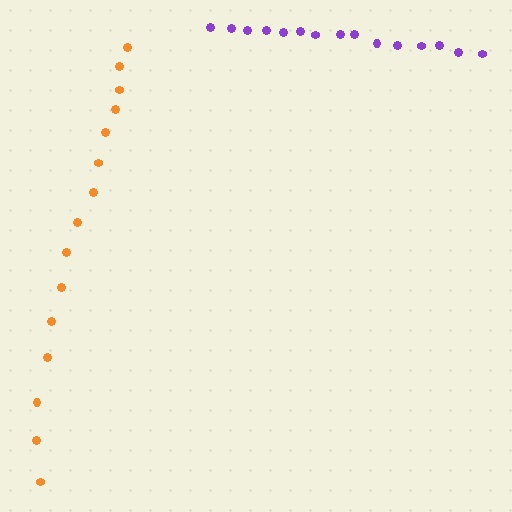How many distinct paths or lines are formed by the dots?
There are 2 distinct paths.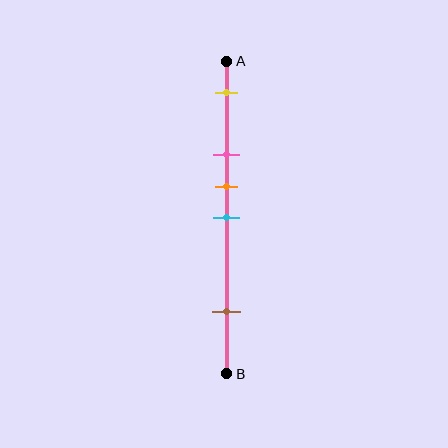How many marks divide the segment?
There are 5 marks dividing the segment.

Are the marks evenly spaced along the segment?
No, the marks are not evenly spaced.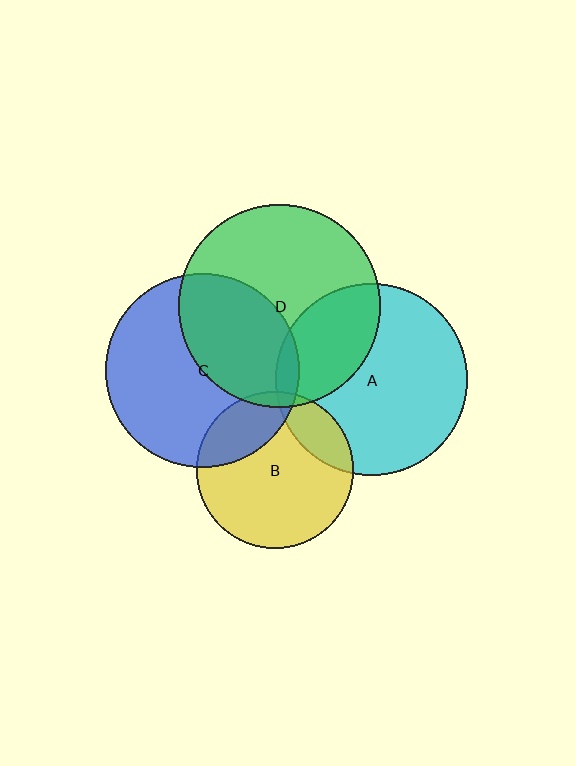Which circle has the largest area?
Circle D (green).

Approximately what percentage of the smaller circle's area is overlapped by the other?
Approximately 5%.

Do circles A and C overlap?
Yes.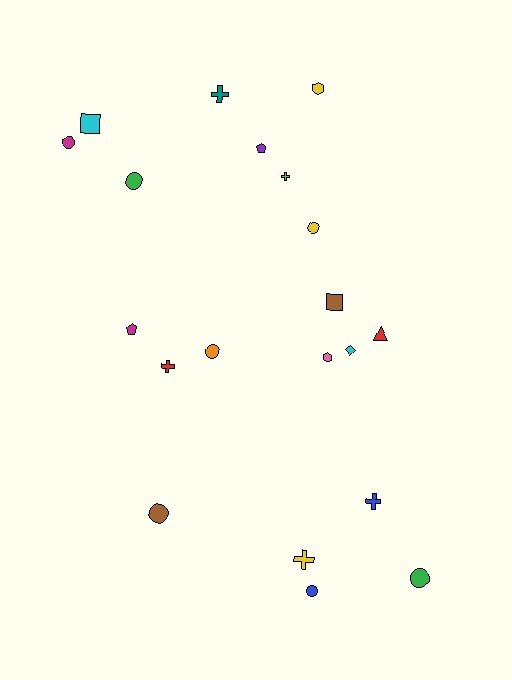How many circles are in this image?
There are 7 circles.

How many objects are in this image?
There are 20 objects.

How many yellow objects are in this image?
There are 3 yellow objects.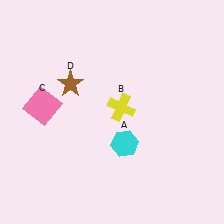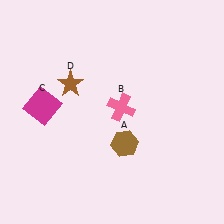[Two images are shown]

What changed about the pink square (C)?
In Image 1, C is pink. In Image 2, it changed to magenta.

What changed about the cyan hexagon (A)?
In Image 1, A is cyan. In Image 2, it changed to brown.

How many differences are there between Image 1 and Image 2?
There are 3 differences between the two images.